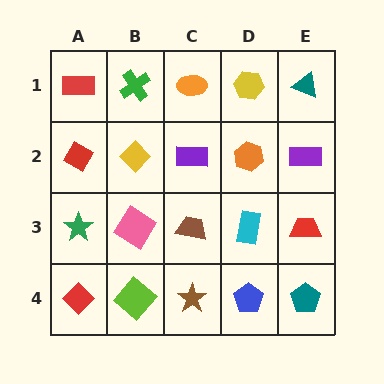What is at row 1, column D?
A yellow hexagon.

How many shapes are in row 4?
5 shapes.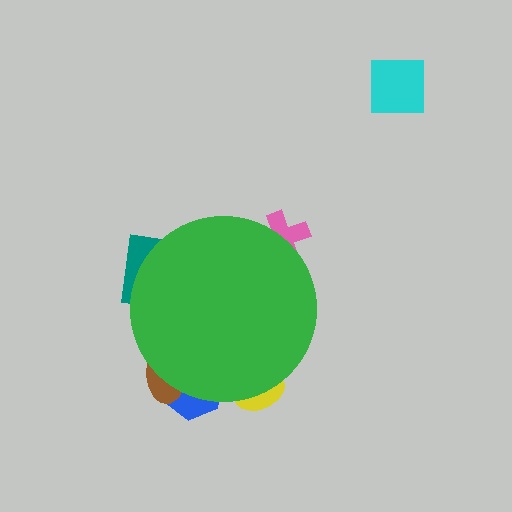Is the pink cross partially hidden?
Yes, the pink cross is partially hidden behind the green circle.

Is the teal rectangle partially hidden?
Yes, the teal rectangle is partially hidden behind the green circle.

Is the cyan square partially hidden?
No, the cyan square is fully visible.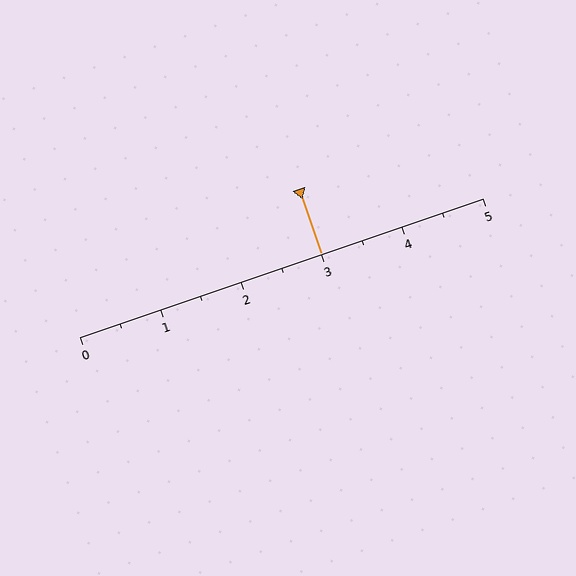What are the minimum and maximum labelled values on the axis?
The axis runs from 0 to 5.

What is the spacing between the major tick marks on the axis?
The major ticks are spaced 1 apart.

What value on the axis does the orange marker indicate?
The marker indicates approximately 3.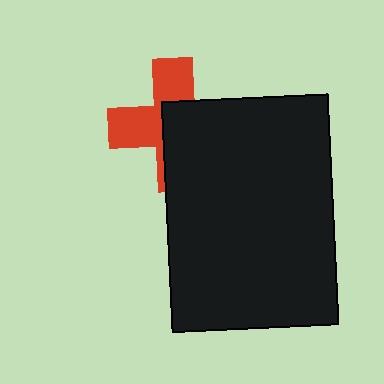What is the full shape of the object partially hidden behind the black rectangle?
The partially hidden object is a red cross.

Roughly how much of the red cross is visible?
About half of it is visible (roughly 47%).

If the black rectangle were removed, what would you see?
You would see the complete red cross.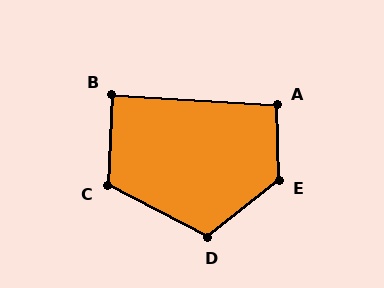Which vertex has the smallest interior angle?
B, at approximately 90 degrees.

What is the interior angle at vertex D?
Approximately 114 degrees (obtuse).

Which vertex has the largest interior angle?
E, at approximately 127 degrees.